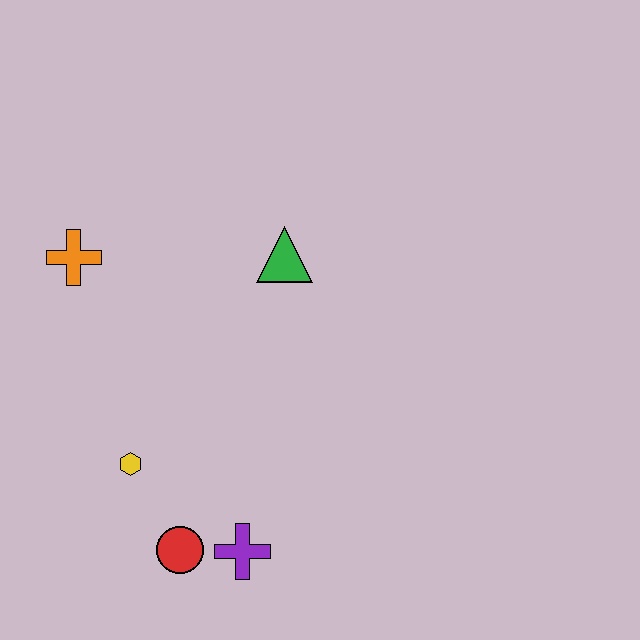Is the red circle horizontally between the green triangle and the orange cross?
Yes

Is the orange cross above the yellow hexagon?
Yes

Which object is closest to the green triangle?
The orange cross is closest to the green triangle.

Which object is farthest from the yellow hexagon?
The green triangle is farthest from the yellow hexagon.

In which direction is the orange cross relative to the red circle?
The orange cross is above the red circle.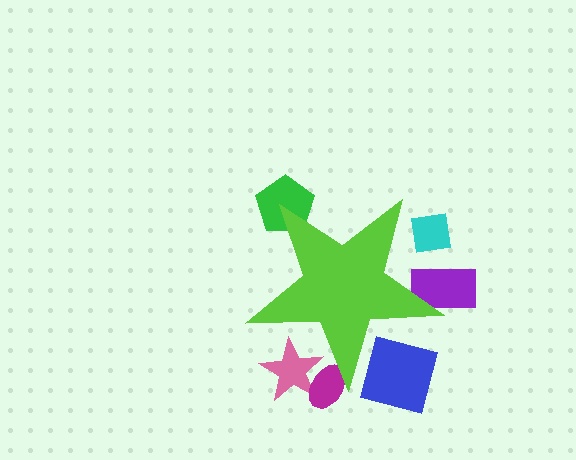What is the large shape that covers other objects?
A lime star.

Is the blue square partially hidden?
Yes, the blue square is partially hidden behind the lime star.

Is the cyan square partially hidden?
Yes, the cyan square is partially hidden behind the lime star.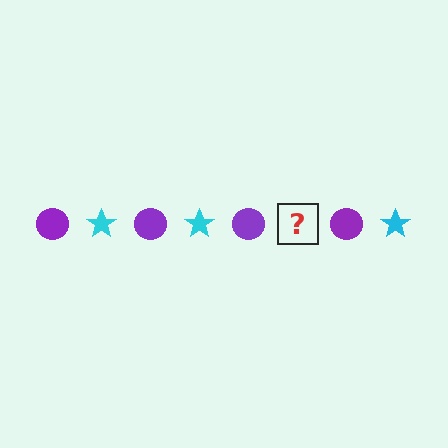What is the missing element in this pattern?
The missing element is a cyan star.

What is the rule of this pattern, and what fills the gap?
The rule is that the pattern alternates between purple circle and cyan star. The gap should be filled with a cyan star.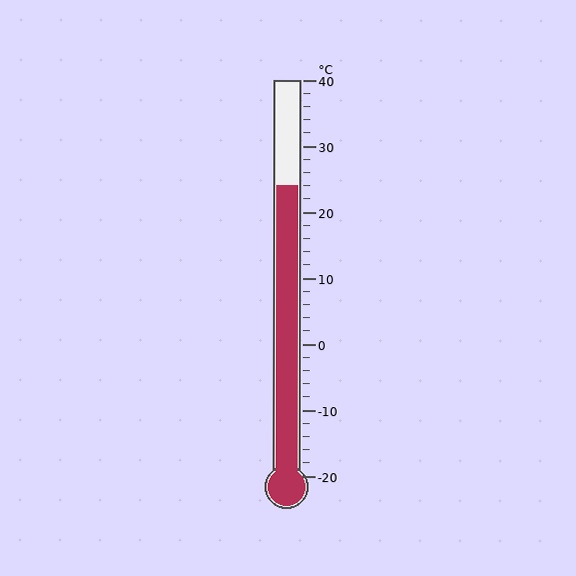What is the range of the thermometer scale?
The thermometer scale ranges from -20°C to 40°C.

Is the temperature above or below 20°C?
The temperature is above 20°C.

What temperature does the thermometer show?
The thermometer shows approximately 24°C.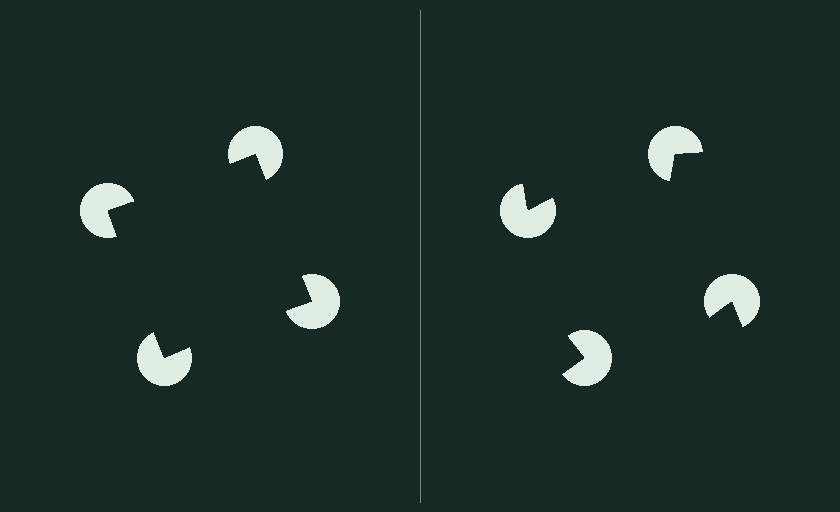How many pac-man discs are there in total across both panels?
8 — 4 on each side.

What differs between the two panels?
The pac-man discs are positioned identically on both sides; only the wedge orientations differ. On the left they align to a square; on the right they are misaligned.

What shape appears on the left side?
An illusory square.